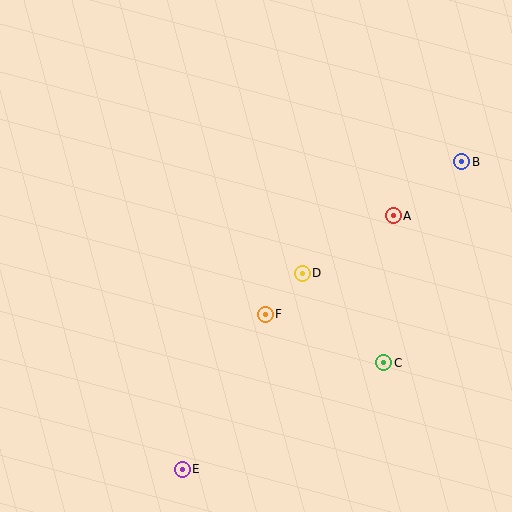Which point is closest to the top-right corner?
Point B is closest to the top-right corner.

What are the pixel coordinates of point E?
Point E is at (182, 469).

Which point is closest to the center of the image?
Point D at (302, 273) is closest to the center.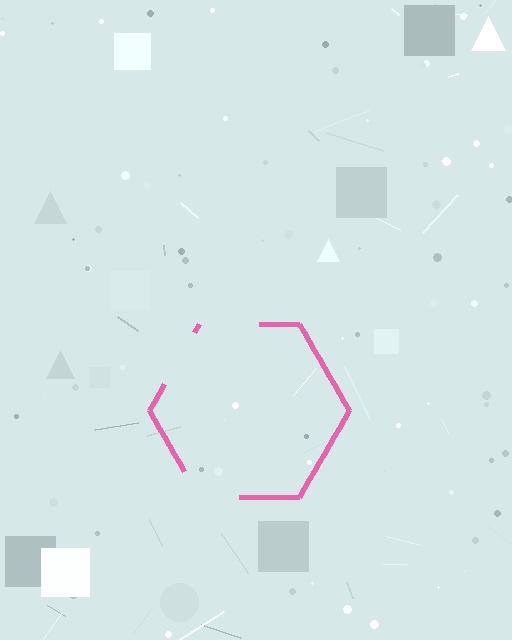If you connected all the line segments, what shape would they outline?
They would outline a hexagon.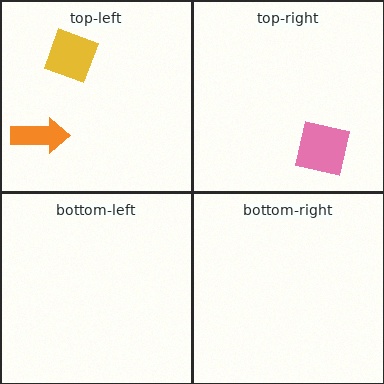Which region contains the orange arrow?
The top-left region.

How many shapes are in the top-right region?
1.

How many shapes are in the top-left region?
2.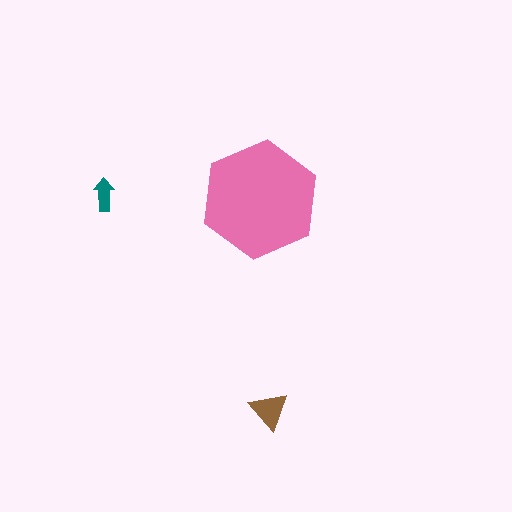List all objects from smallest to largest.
The teal arrow, the brown triangle, the pink hexagon.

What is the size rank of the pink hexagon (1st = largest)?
1st.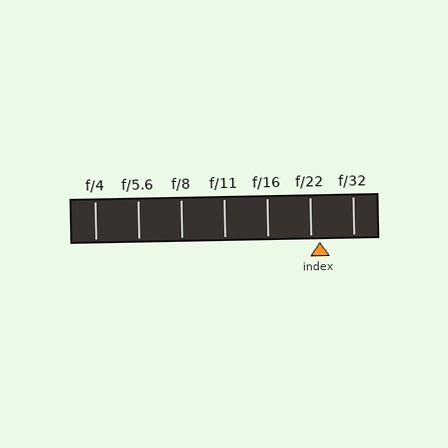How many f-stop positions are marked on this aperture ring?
There are 7 f-stop positions marked.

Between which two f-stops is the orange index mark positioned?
The index mark is between f/22 and f/32.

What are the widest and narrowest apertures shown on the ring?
The widest aperture shown is f/4 and the narrowest is f/32.